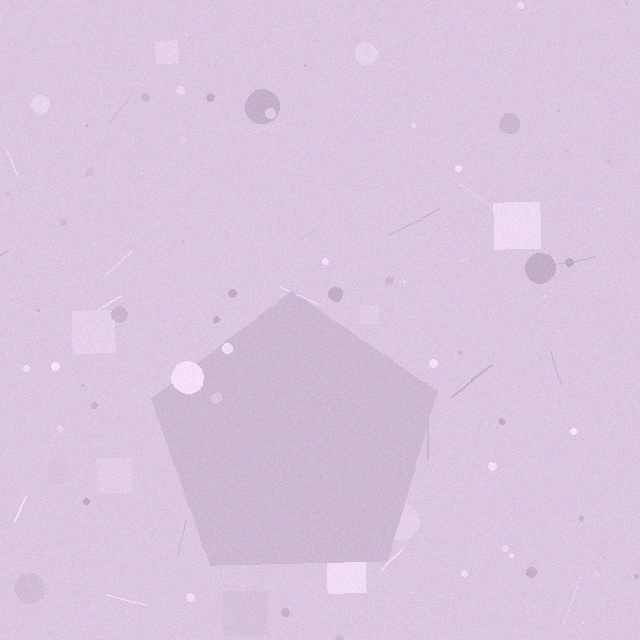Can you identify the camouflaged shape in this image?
The camouflaged shape is a pentagon.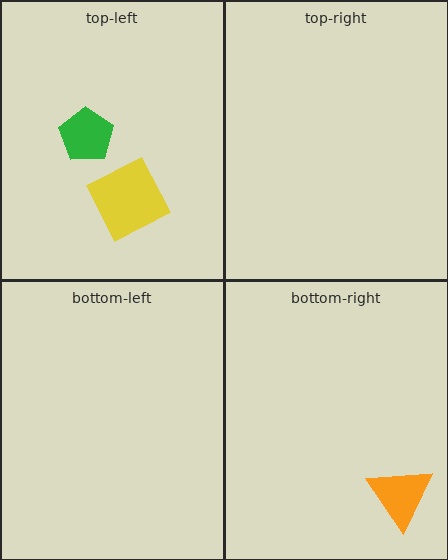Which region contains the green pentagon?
The top-left region.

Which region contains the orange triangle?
The bottom-right region.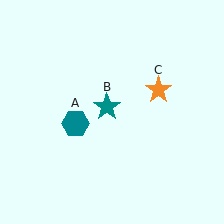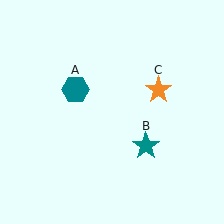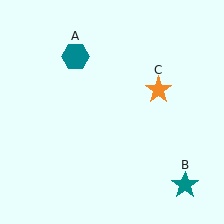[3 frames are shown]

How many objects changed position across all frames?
2 objects changed position: teal hexagon (object A), teal star (object B).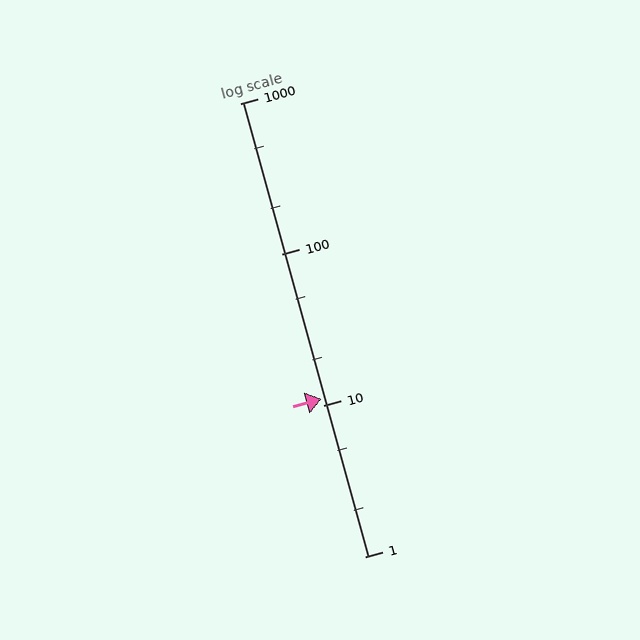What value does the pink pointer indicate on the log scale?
The pointer indicates approximately 11.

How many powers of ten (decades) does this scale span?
The scale spans 3 decades, from 1 to 1000.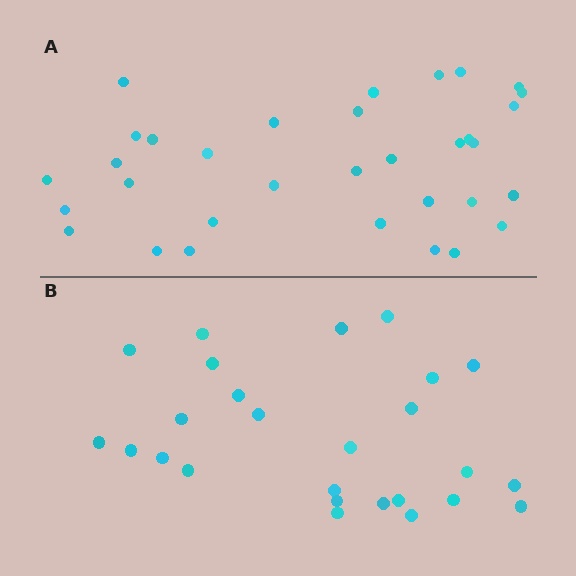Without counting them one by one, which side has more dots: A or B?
Region A (the top region) has more dots.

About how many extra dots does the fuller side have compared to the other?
Region A has roughly 8 or so more dots than region B.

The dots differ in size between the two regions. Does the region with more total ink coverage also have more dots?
No. Region B has more total ink coverage because its dots are larger, but region A actually contains more individual dots. Total area can be misleading — the number of items is what matters here.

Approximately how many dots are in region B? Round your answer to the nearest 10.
About 30 dots. (The exact count is 26, which rounds to 30.)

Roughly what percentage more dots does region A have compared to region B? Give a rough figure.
About 25% more.